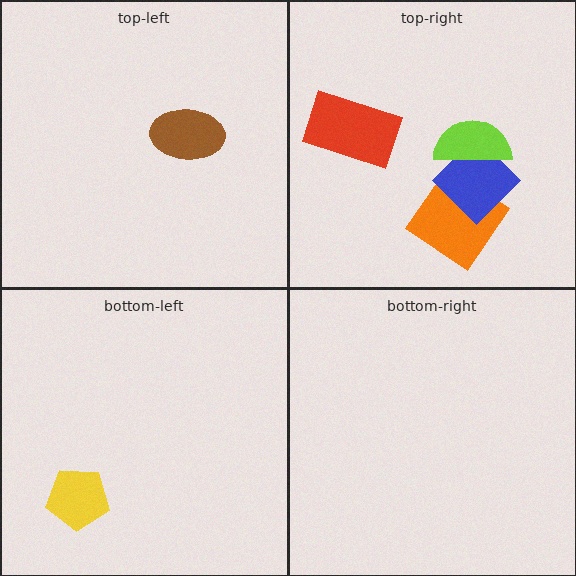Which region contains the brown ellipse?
The top-left region.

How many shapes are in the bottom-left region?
1.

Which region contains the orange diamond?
The top-right region.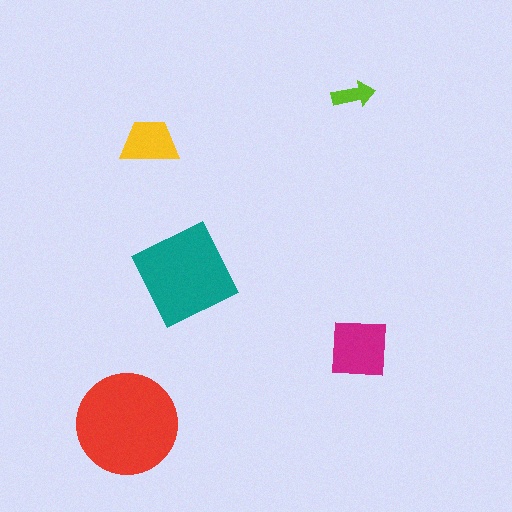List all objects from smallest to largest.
The lime arrow, the yellow trapezoid, the magenta square, the teal square, the red circle.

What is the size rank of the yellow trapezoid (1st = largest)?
4th.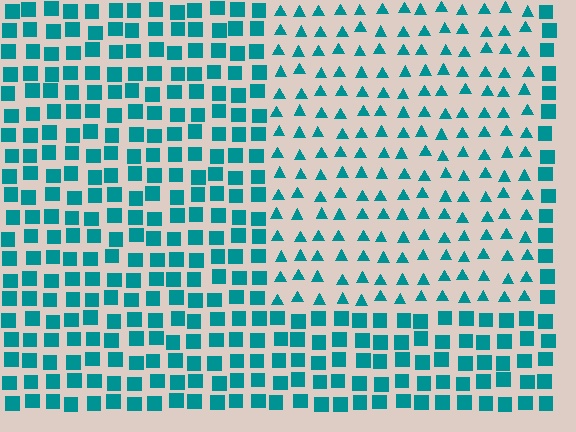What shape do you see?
I see a rectangle.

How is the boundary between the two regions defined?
The boundary is defined by a change in element shape: triangles inside vs. squares outside. All elements share the same color and spacing.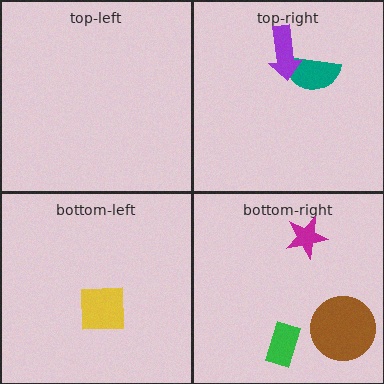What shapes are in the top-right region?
The teal semicircle, the purple arrow.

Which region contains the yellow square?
The bottom-left region.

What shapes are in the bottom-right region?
The brown circle, the magenta star, the green rectangle.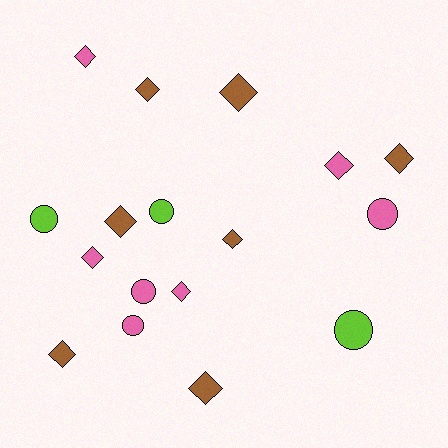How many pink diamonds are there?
There are 4 pink diamonds.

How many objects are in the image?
There are 17 objects.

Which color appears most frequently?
Pink, with 7 objects.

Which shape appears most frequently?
Diamond, with 11 objects.